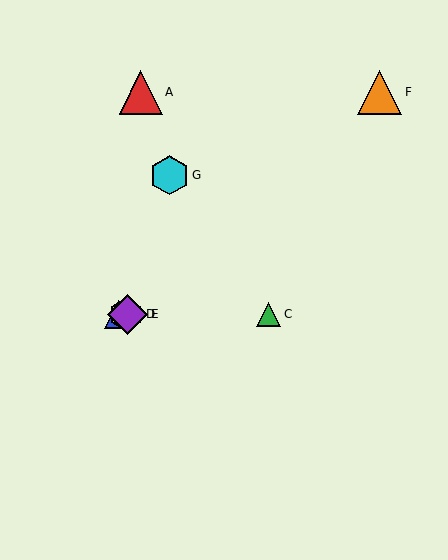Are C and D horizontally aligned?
Yes, both are at y≈314.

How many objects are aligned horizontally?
4 objects (B, C, D, E) are aligned horizontally.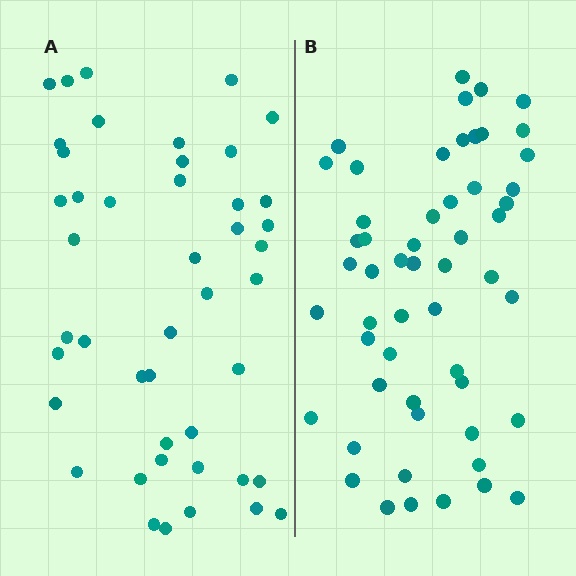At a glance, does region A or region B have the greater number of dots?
Region B (the right region) has more dots.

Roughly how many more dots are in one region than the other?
Region B has roughly 8 or so more dots than region A.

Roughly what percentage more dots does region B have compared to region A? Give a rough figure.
About 20% more.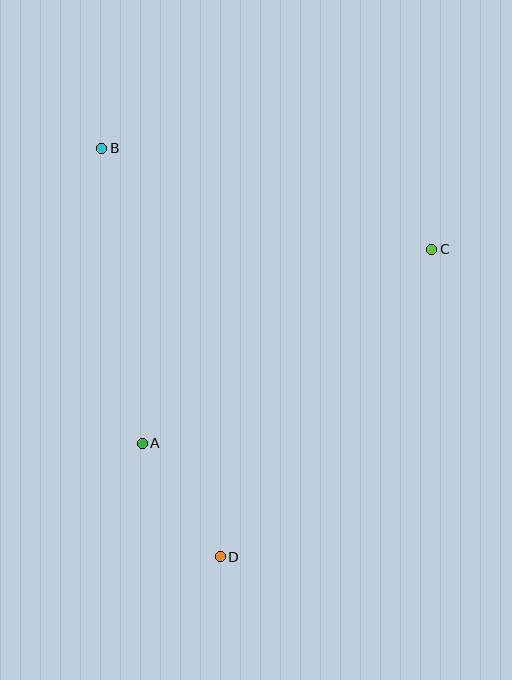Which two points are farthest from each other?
Points B and D are farthest from each other.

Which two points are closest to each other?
Points A and D are closest to each other.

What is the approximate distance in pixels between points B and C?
The distance between B and C is approximately 345 pixels.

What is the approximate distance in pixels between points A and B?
The distance between A and B is approximately 298 pixels.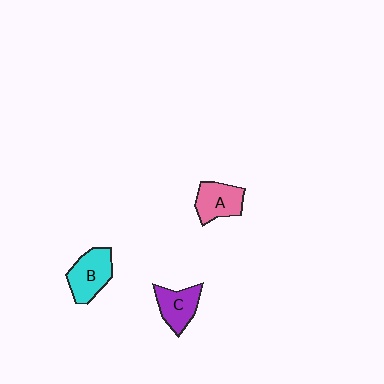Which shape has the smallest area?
Shape C (purple).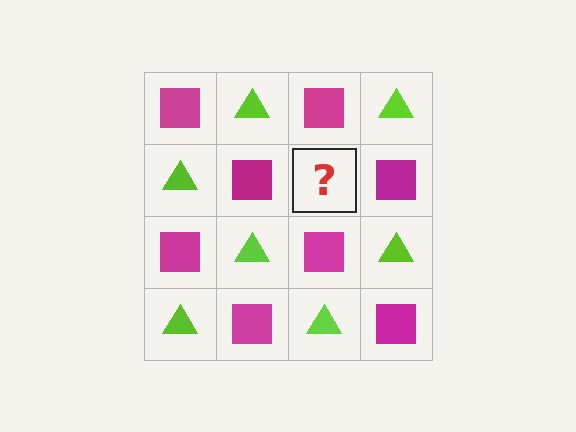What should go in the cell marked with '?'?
The missing cell should contain a lime triangle.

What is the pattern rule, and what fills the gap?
The rule is that it alternates magenta square and lime triangle in a checkerboard pattern. The gap should be filled with a lime triangle.